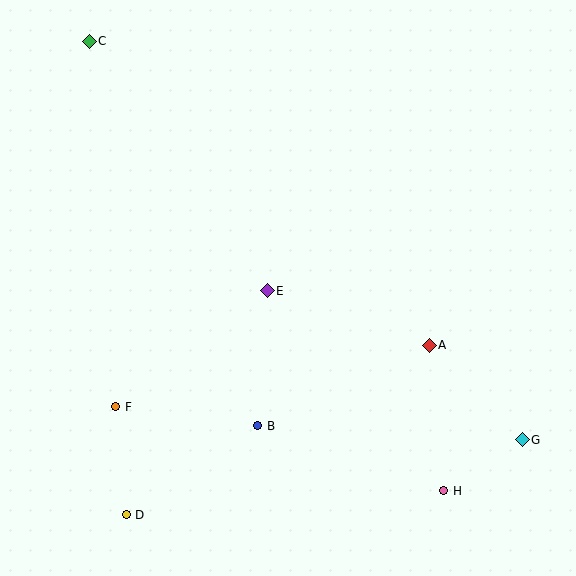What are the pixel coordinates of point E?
Point E is at (267, 291).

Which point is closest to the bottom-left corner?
Point D is closest to the bottom-left corner.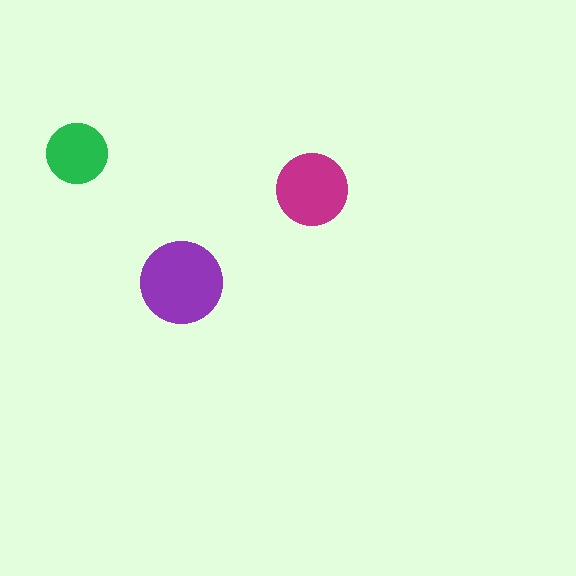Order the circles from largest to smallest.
the purple one, the magenta one, the green one.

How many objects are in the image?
There are 3 objects in the image.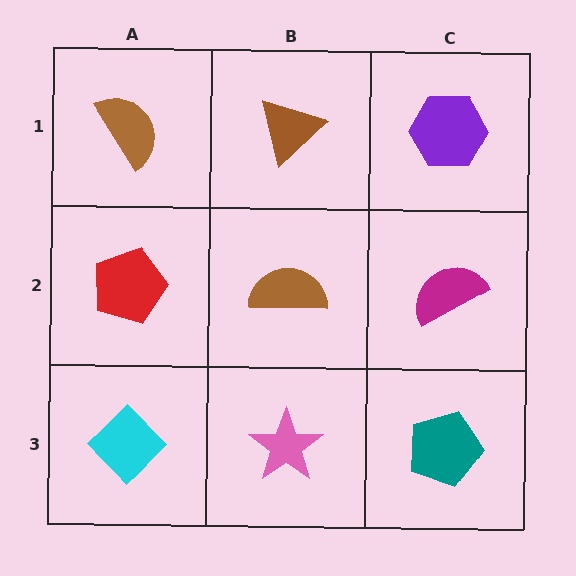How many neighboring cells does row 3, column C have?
2.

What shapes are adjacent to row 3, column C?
A magenta semicircle (row 2, column C), a pink star (row 3, column B).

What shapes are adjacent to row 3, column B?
A brown semicircle (row 2, column B), a cyan diamond (row 3, column A), a teal pentagon (row 3, column C).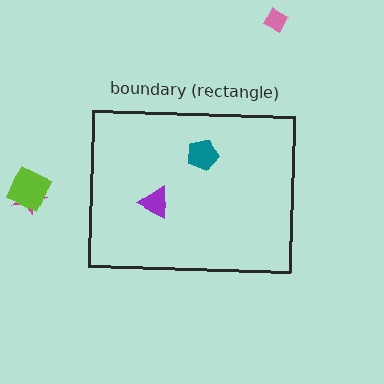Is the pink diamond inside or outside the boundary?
Outside.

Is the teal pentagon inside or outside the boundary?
Inside.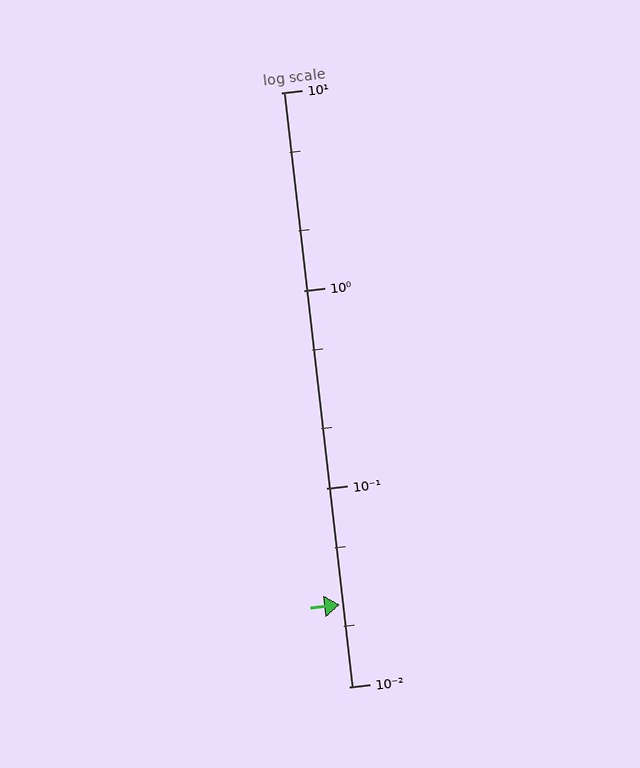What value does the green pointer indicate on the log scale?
The pointer indicates approximately 0.026.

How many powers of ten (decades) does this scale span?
The scale spans 3 decades, from 0.01 to 10.